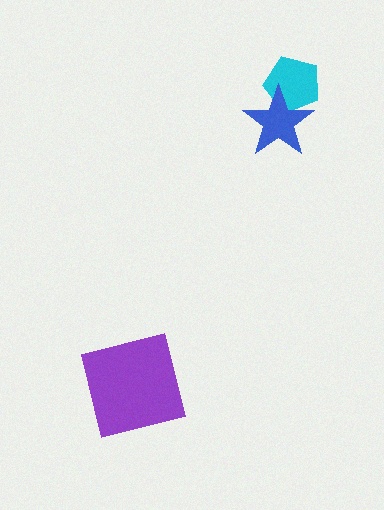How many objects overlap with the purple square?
0 objects overlap with the purple square.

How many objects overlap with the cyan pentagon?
1 object overlaps with the cyan pentagon.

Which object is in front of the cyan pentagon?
The blue star is in front of the cyan pentagon.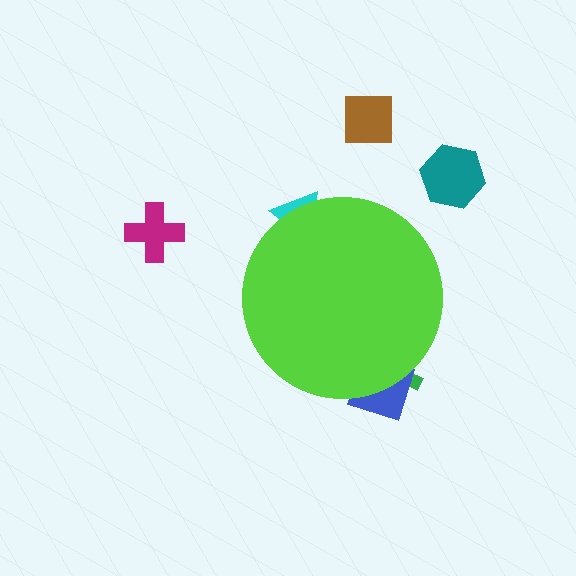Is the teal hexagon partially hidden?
No, the teal hexagon is fully visible.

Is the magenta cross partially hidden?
No, the magenta cross is fully visible.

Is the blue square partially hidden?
Yes, the blue square is partially hidden behind the lime circle.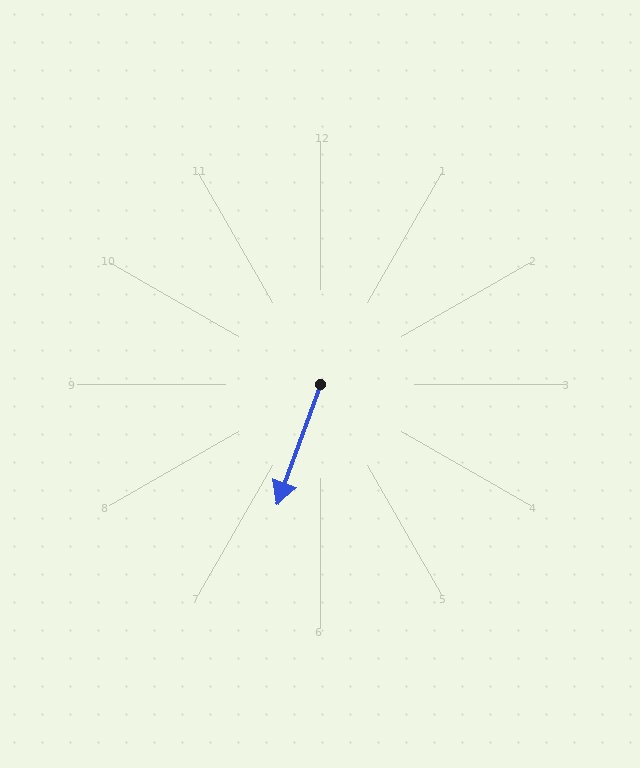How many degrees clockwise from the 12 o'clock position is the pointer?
Approximately 200 degrees.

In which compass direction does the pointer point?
South.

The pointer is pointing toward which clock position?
Roughly 7 o'clock.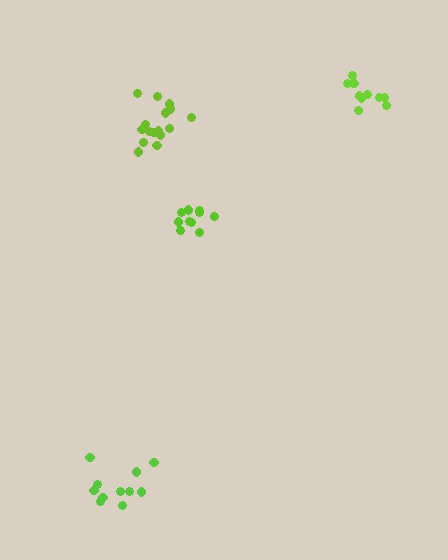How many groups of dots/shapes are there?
There are 4 groups.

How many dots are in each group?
Group 1: 10 dots, Group 2: 10 dots, Group 3: 11 dots, Group 4: 16 dots (47 total).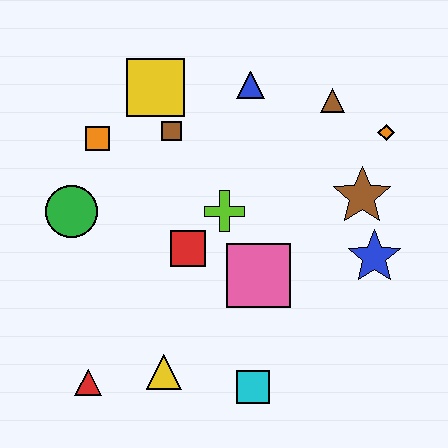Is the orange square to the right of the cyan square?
No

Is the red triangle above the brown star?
No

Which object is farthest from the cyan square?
The yellow square is farthest from the cyan square.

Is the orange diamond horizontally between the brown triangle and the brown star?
No